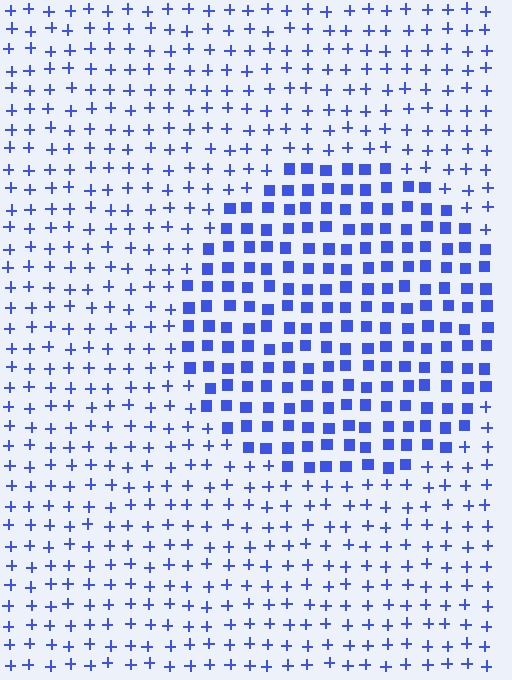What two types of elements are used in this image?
The image uses squares inside the circle region and plus signs outside it.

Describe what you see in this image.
The image is filled with small blue elements arranged in a uniform grid. A circle-shaped region contains squares, while the surrounding area contains plus signs. The boundary is defined purely by the change in element shape.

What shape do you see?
I see a circle.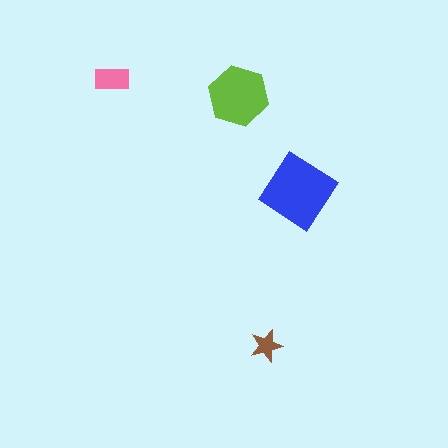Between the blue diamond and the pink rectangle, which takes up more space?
The blue diamond.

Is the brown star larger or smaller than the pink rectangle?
Smaller.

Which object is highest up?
The pink rectangle is topmost.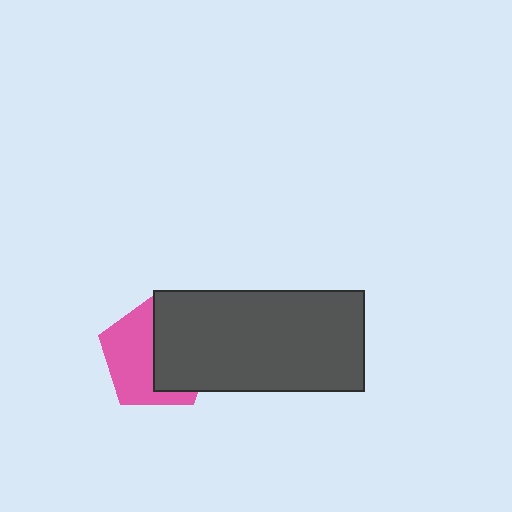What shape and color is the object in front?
The object in front is a dark gray rectangle.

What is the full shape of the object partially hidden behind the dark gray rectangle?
The partially hidden object is a pink pentagon.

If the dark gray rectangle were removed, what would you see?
You would see the complete pink pentagon.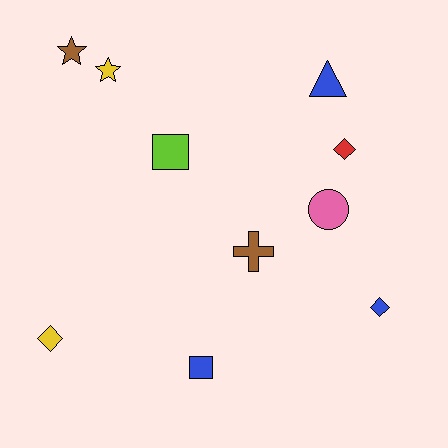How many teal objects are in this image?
There are no teal objects.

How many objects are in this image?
There are 10 objects.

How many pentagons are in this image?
There are no pentagons.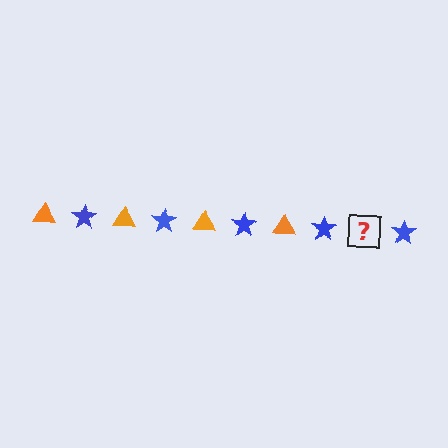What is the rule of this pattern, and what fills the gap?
The rule is that the pattern alternates between orange triangle and blue star. The gap should be filled with an orange triangle.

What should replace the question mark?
The question mark should be replaced with an orange triangle.